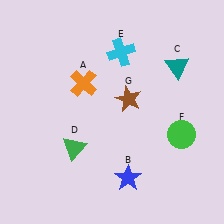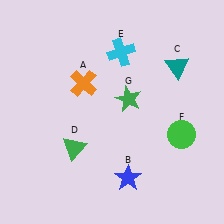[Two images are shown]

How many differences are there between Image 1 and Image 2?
There is 1 difference between the two images.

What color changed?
The star (G) changed from brown in Image 1 to green in Image 2.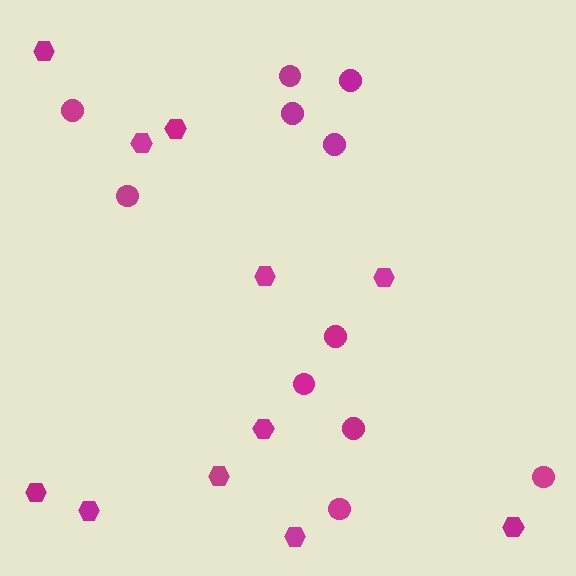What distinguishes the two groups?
There are 2 groups: one group of hexagons (11) and one group of circles (11).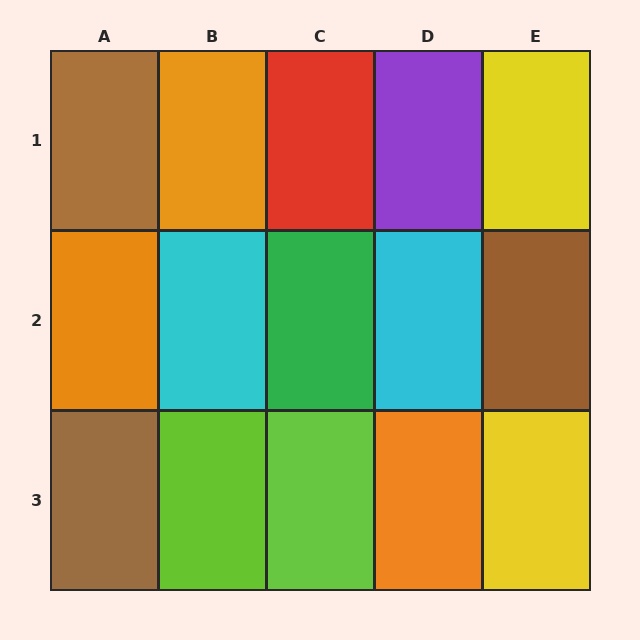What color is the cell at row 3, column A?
Brown.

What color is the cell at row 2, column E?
Brown.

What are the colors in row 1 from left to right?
Brown, orange, red, purple, yellow.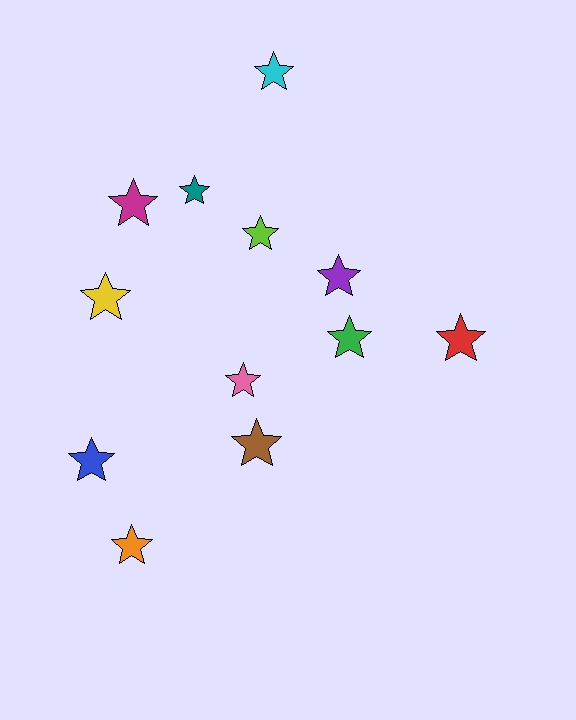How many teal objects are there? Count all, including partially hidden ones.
There is 1 teal object.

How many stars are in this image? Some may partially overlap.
There are 12 stars.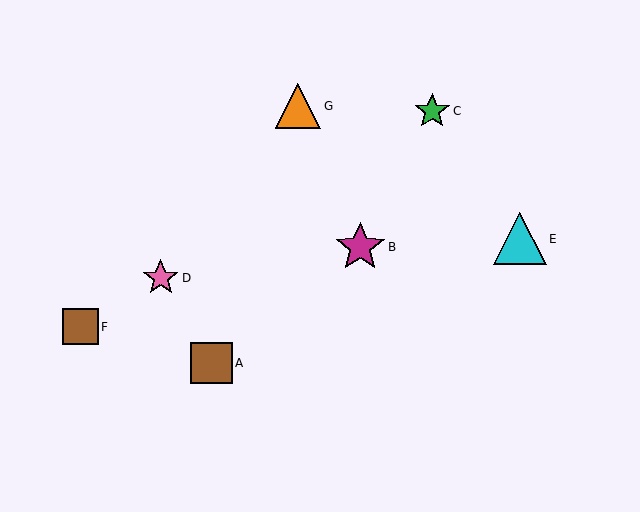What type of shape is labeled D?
Shape D is a pink star.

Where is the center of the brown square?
The center of the brown square is at (212, 363).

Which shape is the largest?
The cyan triangle (labeled E) is the largest.